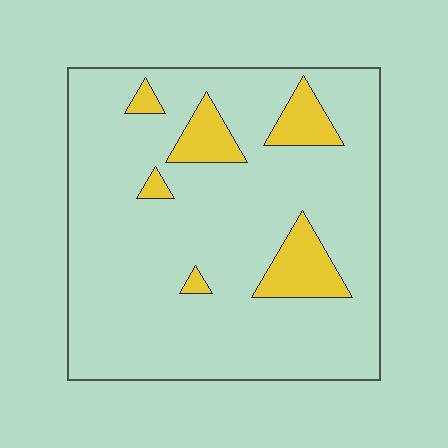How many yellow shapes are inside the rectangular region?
6.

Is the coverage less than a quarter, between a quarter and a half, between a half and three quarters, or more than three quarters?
Less than a quarter.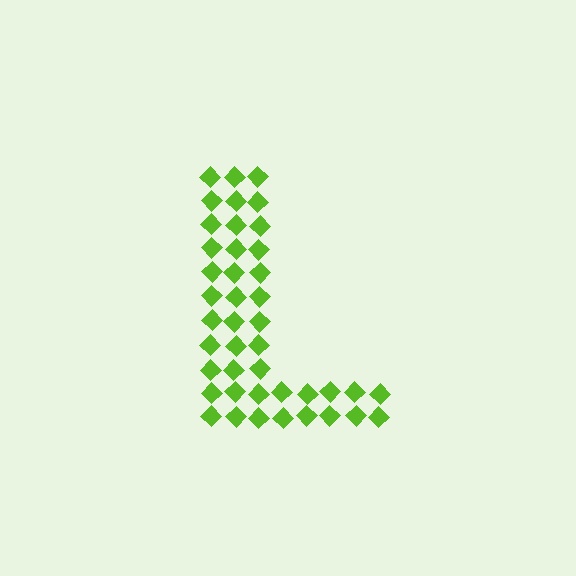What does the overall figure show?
The overall figure shows the letter L.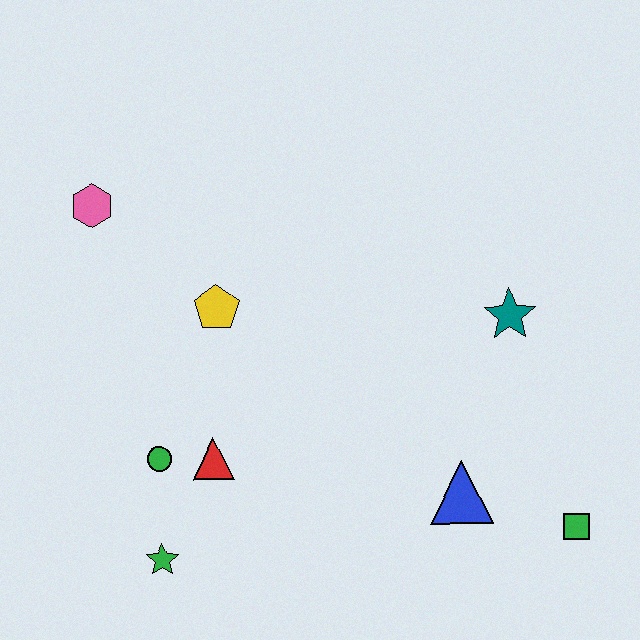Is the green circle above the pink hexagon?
No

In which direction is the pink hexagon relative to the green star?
The pink hexagon is above the green star.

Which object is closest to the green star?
The green circle is closest to the green star.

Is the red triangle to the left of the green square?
Yes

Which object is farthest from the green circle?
The green square is farthest from the green circle.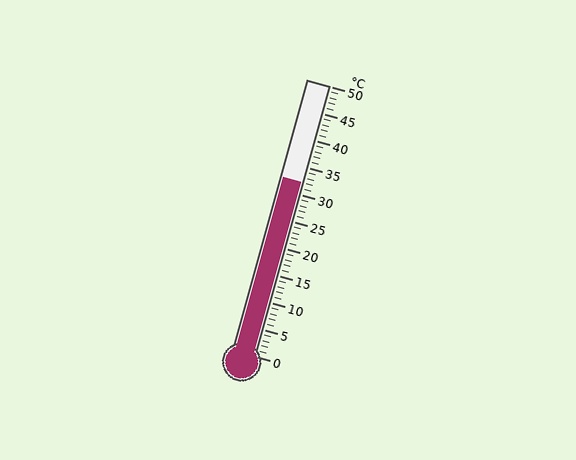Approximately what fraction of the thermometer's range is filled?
The thermometer is filled to approximately 65% of its range.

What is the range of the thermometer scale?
The thermometer scale ranges from 0°C to 50°C.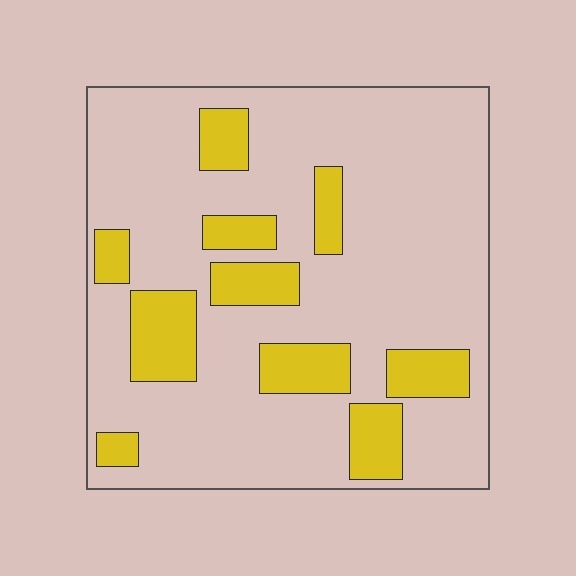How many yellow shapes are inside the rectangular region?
10.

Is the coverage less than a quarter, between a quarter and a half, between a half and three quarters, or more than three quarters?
Less than a quarter.